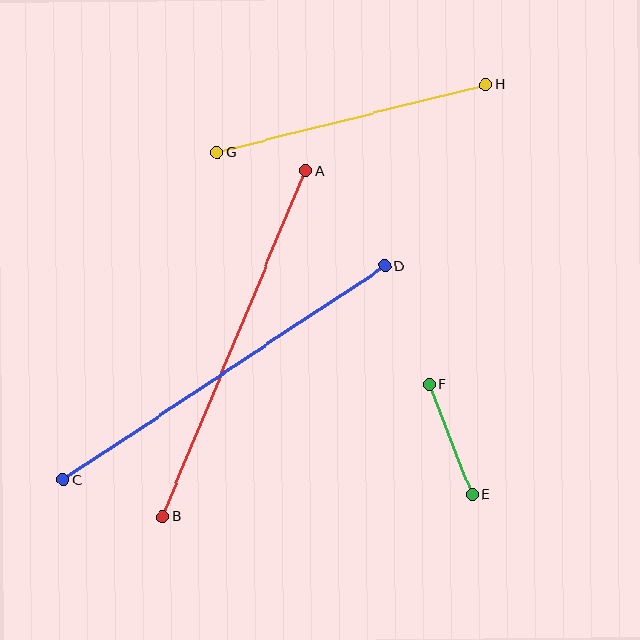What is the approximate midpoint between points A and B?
The midpoint is at approximately (234, 344) pixels.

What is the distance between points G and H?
The distance is approximately 277 pixels.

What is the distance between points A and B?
The distance is approximately 374 pixels.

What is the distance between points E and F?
The distance is approximately 118 pixels.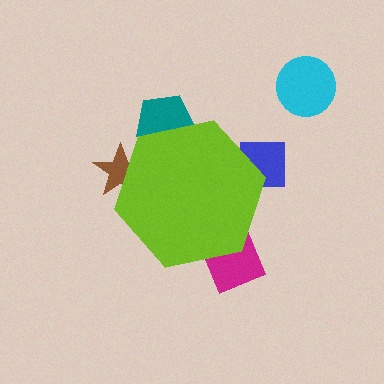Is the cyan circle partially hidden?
No, the cyan circle is fully visible.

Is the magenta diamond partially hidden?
Yes, the magenta diamond is partially hidden behind the lime hexagon.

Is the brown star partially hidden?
Yes, the brown star is partially hidden behind the lime hexagon.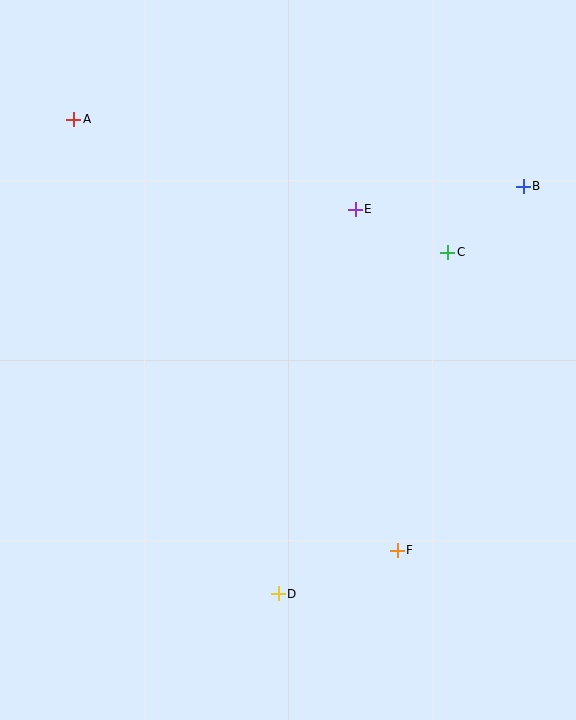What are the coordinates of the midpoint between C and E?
The midpoint between C and E is at (401, 231).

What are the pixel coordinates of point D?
Point D is at (278, 594).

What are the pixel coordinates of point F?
Point F is at (397, 550).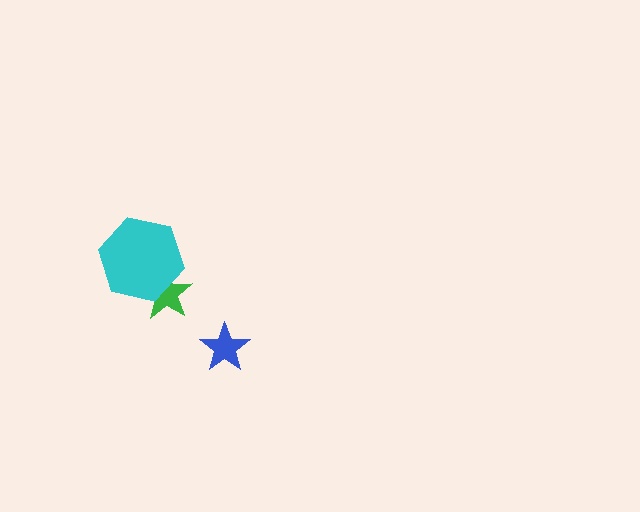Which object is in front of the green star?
The cyan hexagon is in front of the green star.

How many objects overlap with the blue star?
0 objects overlap with the blue star.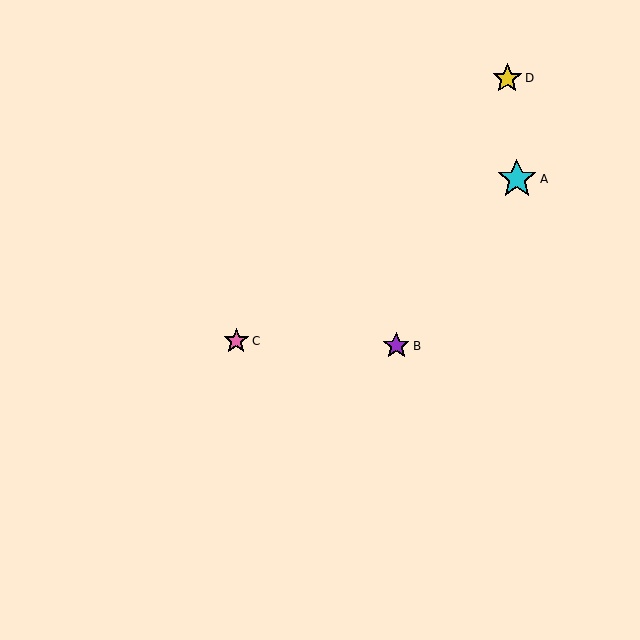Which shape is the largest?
The cyan star (labeled A) is the largest.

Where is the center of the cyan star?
The center of the cyan star is at (517, 179).